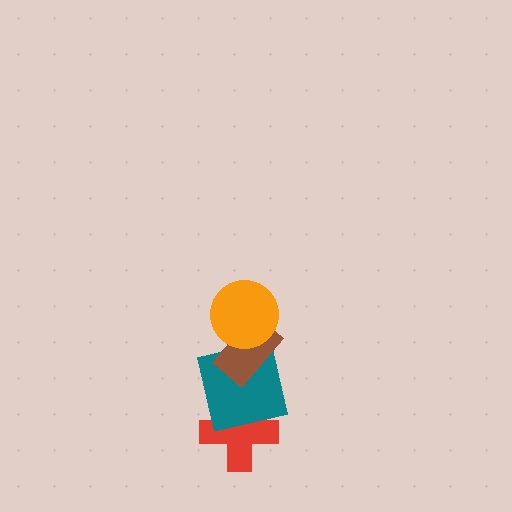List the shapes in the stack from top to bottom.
From top to bottom: the orange circle, the brown rectangle, the teal square, the red cross.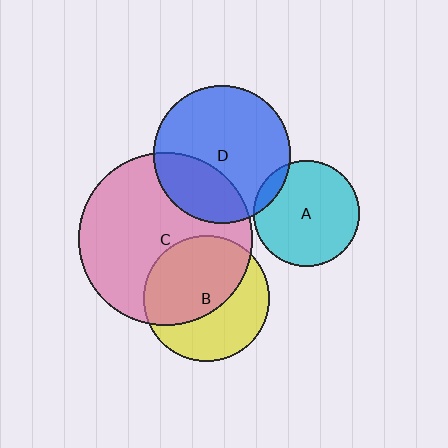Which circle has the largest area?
Circle C (pink).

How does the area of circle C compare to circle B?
Approximately 1.9 times.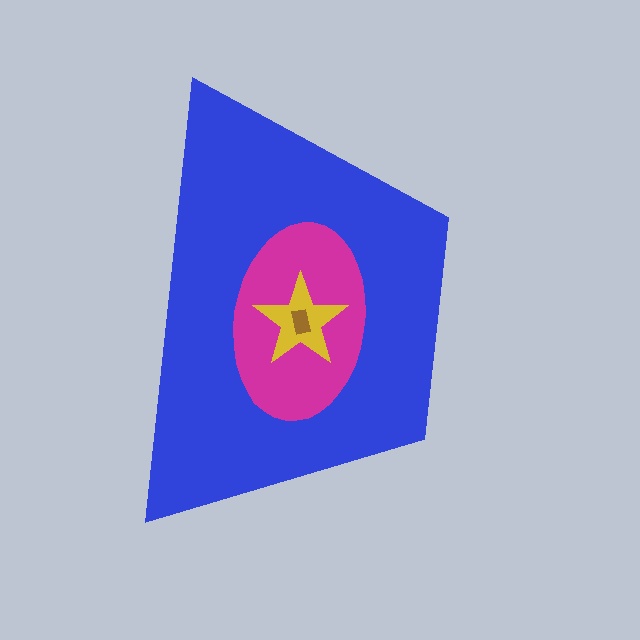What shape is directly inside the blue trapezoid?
The magenta ellipse.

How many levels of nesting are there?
4.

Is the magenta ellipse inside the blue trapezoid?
Yes.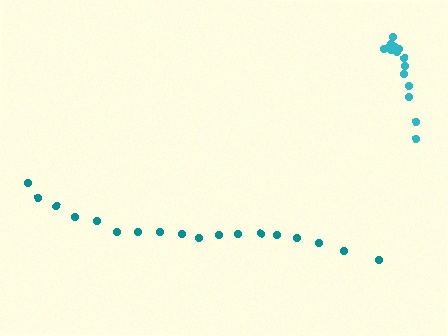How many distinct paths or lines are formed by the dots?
There are 2 distinct paths.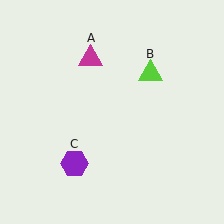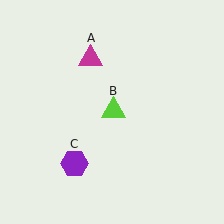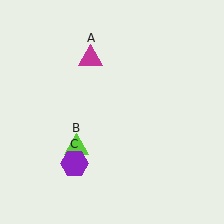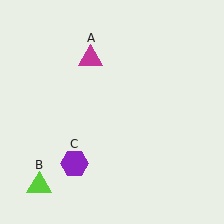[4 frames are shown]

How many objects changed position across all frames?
1 object changed position: lime triangle (object B).